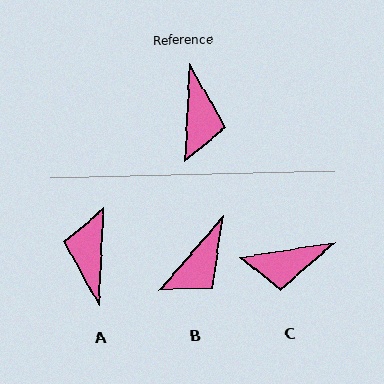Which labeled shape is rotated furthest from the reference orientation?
A, about 180 degrees away.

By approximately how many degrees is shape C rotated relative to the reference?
Approximately 78 degrees clockwise.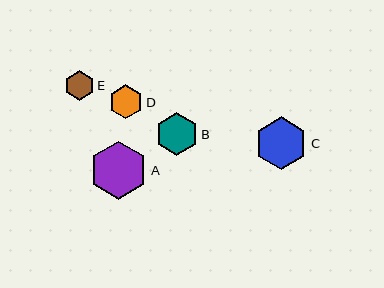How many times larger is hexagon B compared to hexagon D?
Hexagon B is approximately 1.3 times the size of hexagon D.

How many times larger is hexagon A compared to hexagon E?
Hexagon A is approximately 2.0 times the size of hexagon E.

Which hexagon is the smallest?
Hexagon E is the smallest with a size of approximately 29 pixels.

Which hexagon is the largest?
Hexagon A is the largest with a size of approximately 58 pixels.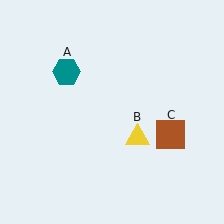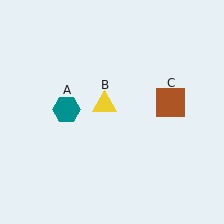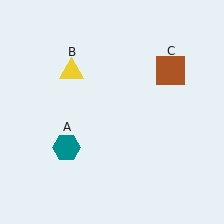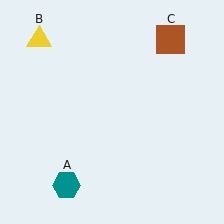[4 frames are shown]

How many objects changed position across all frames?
3 objects changed position: teal hexagon (object A), yellow triangle (object B), brown square (object C).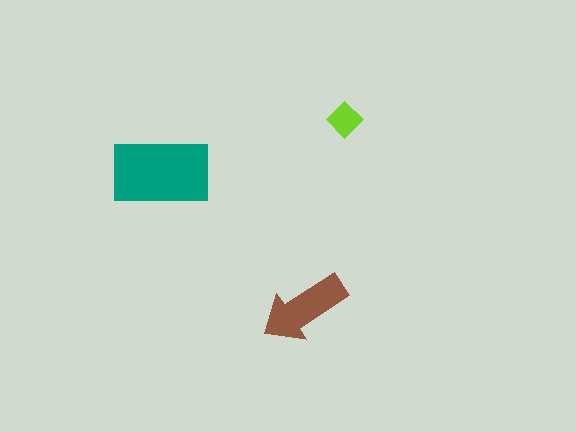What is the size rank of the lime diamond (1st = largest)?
3rd.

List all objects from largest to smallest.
The teal rectangle, the brown arrow, the lime diamond.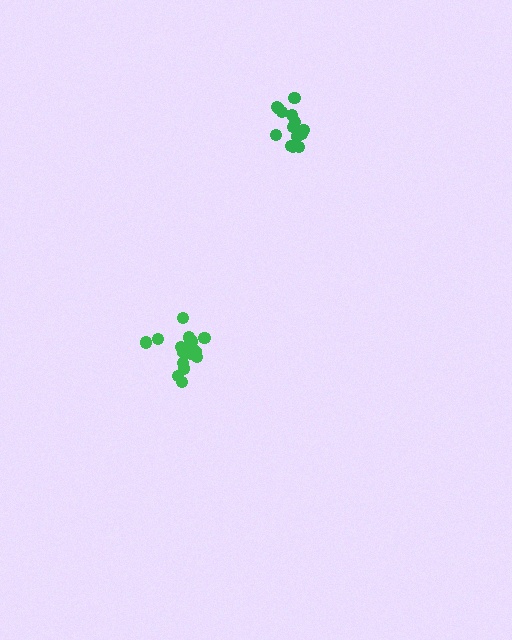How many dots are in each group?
Group 1: 16 dots, Group 2: 15 dots (31 total).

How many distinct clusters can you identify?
There are 2 distinct clusters.